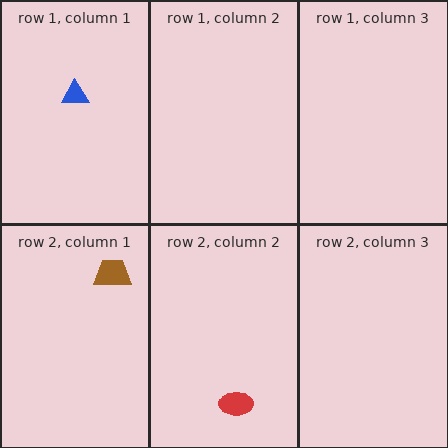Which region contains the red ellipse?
The row 2, column 2 region.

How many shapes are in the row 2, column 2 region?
1.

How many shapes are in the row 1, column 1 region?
1.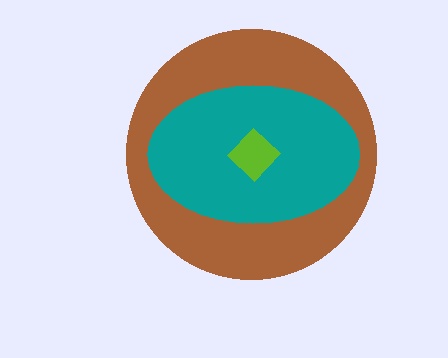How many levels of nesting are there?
3.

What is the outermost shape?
The brown circle.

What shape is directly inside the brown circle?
The teal ellipse.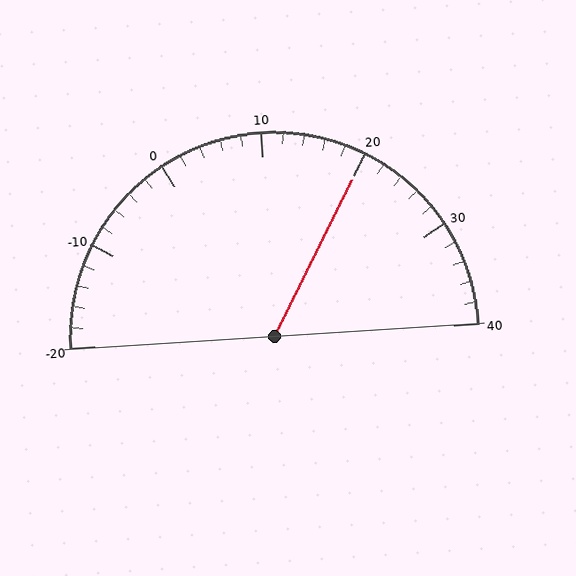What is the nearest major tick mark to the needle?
The nearest major tick mark is 20.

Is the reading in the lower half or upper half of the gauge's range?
The reading is in the upper half of the range (-20 to 40).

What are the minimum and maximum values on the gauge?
The gauge ranges from -20 to 40.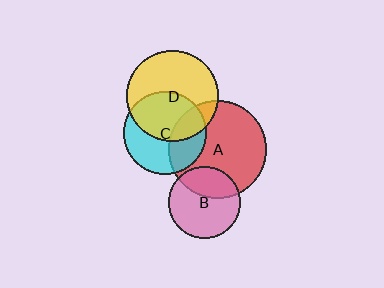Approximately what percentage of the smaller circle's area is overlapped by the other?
Approximately 15%.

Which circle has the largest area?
Circle A (red).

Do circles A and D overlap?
Yes.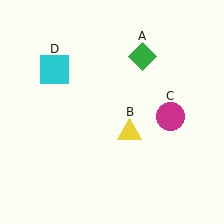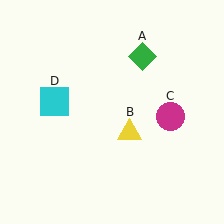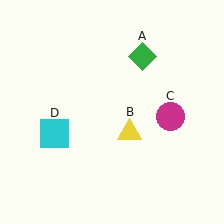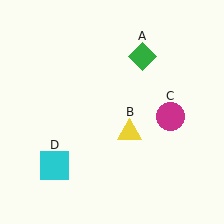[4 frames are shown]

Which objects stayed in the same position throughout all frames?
Green diamond (object A) and yellow triangle (object B) and magenta circle (object C) remained stationary.